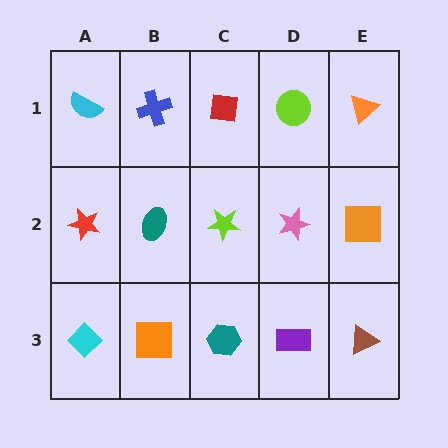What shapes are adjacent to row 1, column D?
A pink star (row 2, column D), a red square (row 1, column C), an orange triangle (row 1, column E).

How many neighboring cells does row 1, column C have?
3.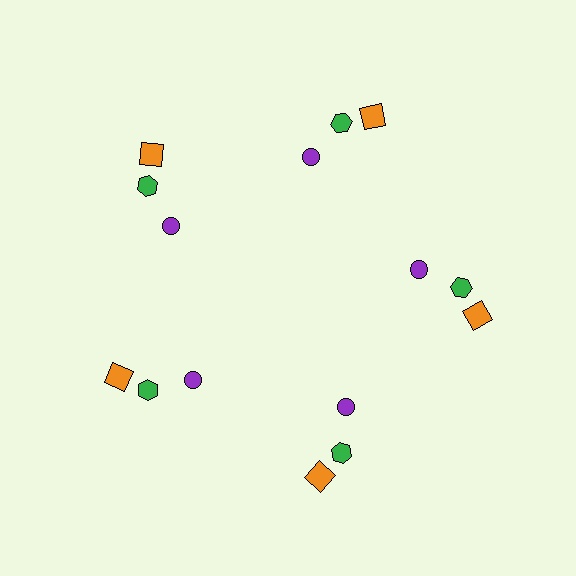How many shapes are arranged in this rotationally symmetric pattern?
There are 15 shapes, arranged in 5 groups of 3.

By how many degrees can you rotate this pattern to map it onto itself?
The pattern maps onto itself every 72 degrees of rotation.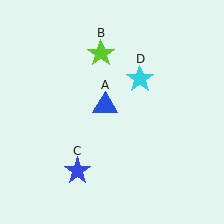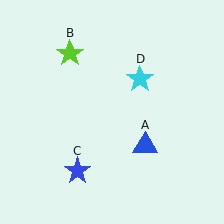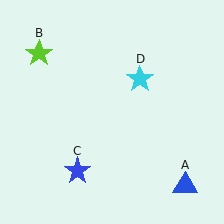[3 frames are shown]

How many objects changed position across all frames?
2 objects changed position: blue triangle (object A), lime star (object B).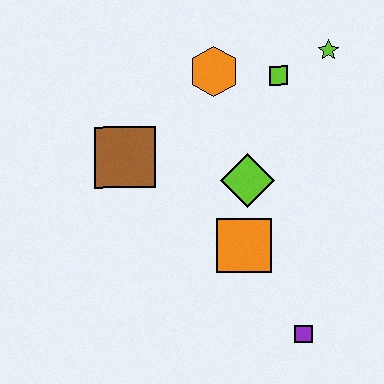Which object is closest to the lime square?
The lime star is closest to the lime square.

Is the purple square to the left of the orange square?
No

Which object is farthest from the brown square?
The purple square is farthest from the brown square.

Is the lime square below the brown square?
No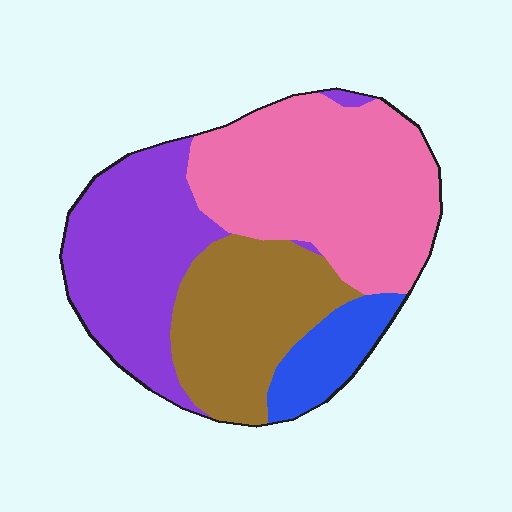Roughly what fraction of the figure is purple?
Purple covers roughly 30% of the figure.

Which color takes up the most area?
Pink, at roughly 40%.